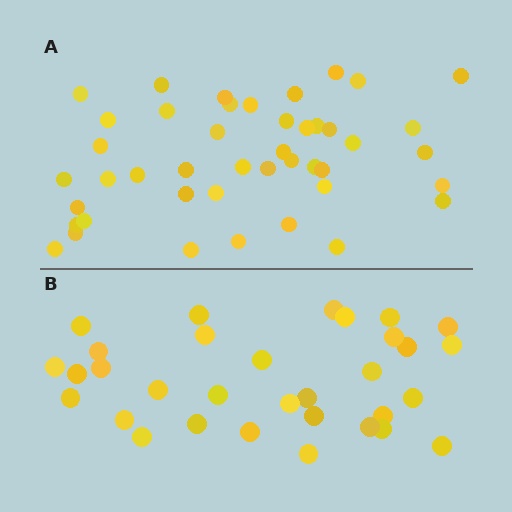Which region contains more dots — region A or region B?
Region A (the top region) has more dots.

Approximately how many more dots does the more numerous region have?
Region A has roughly 12 or so more dots than region B.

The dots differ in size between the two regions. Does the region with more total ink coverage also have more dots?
No. Region B has more total ink coverage because its dots are larger, but region A actually contains more individual dots. Total area can be misleading — the number of items is what matters here.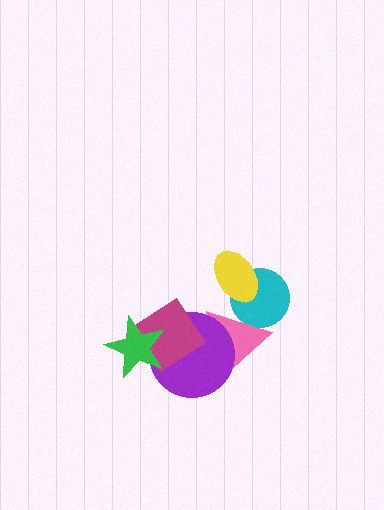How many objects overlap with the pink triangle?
3 objects overlap with the pink triangle.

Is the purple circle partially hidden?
Yes, it is partially covered by another shape.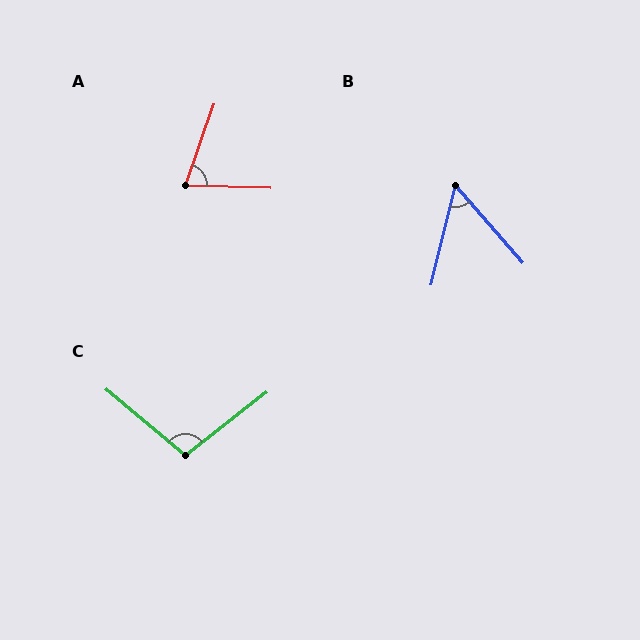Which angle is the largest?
C, at approximately 102 degrees.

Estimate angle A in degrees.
Approximately 72 degrees.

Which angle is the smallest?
B, at approximately 55 degrees.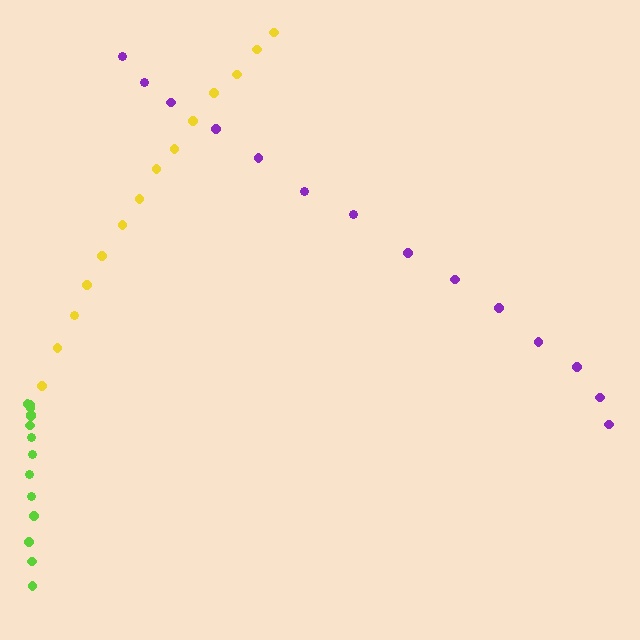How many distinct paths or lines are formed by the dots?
There are 3 distinct paths.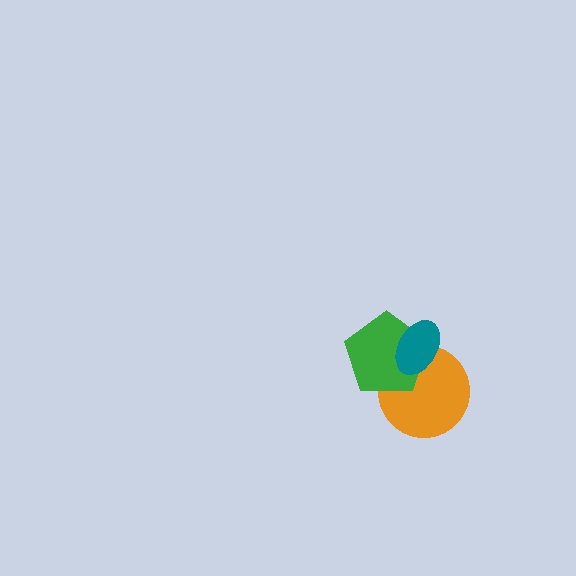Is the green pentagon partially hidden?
Yes, it is partially covered by another shape.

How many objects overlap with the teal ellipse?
2 objects overlap with the teal ellipse.